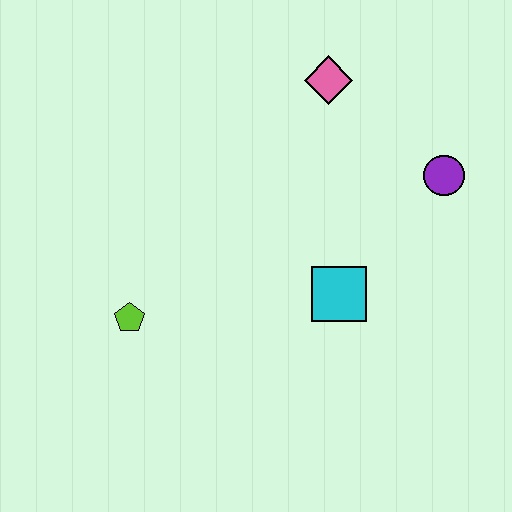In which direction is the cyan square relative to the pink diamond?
The cyan square is below the pink diamond.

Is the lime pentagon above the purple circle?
No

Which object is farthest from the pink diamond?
The lime pentagon is farthest from the pink diamond.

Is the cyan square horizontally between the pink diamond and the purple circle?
Yes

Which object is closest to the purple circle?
The pink diamond is closest to the purple circle.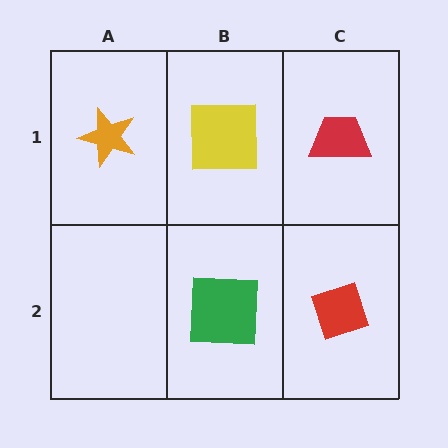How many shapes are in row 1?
3 shapes.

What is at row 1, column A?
An orange star.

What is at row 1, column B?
A yellow square.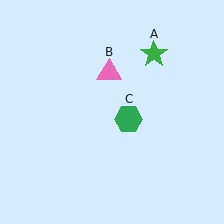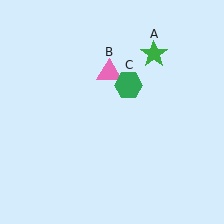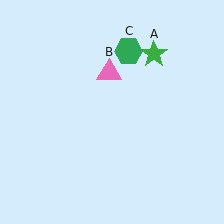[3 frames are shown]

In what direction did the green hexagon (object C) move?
The green hexagon (object C) moved up.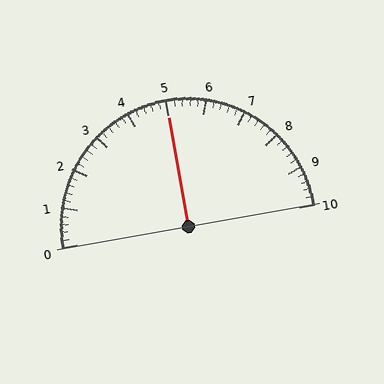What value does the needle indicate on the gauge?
The needle indicates approximately 5.0.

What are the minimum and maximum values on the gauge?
The gauge ranges from 0 to 10.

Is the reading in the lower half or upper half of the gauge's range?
The reading is in the upper half of the range (0 to 10).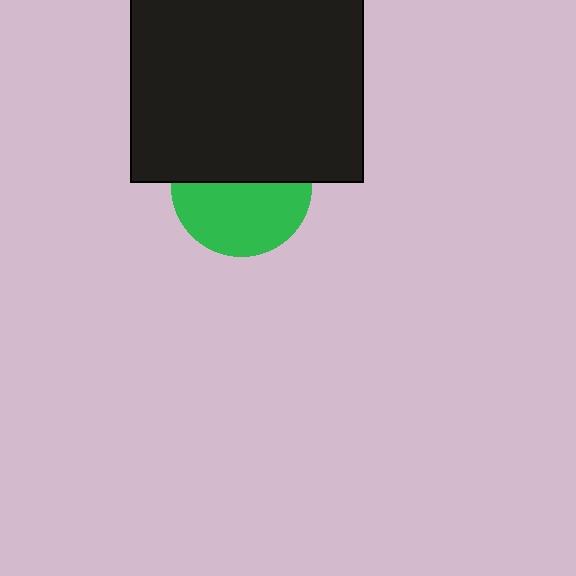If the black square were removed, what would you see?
You would see the complete green circle.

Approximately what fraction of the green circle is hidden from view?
Roughly 47% of the green circle is hidden behind the black square.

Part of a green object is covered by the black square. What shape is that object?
It is a circle.